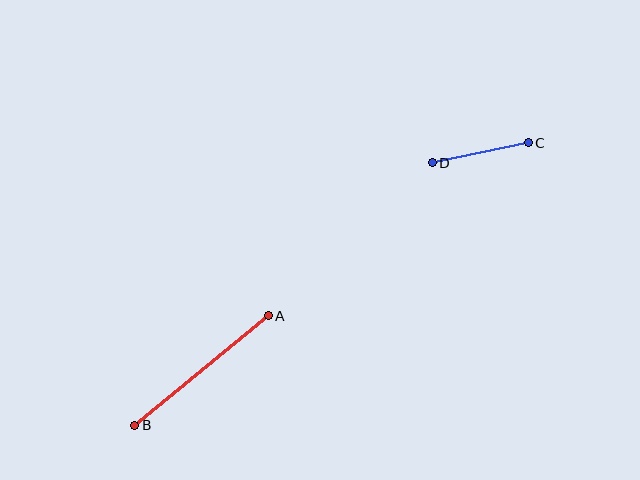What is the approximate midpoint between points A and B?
The midpoint is at approximately (202, 371) pixels.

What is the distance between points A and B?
The distance is approximately 173 pixels.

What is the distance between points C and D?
The distance is approximately 98 pixels.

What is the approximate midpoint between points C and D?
The midpoint is at approximately (480, 153) pixels.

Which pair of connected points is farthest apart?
Points A and B are farthest apart.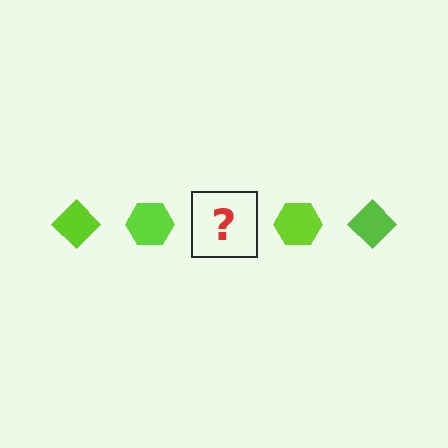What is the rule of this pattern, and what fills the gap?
The rule is that the pattern cycles through diamond, hexagon shapes in lime. The gap should be filled with a lime diamond.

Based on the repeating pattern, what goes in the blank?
The blank should be a lime diamond.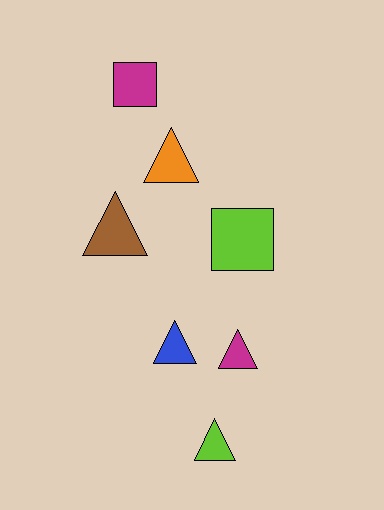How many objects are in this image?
There are 7 objects.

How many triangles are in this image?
There are 5 triangles.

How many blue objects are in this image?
There is 1 blue object.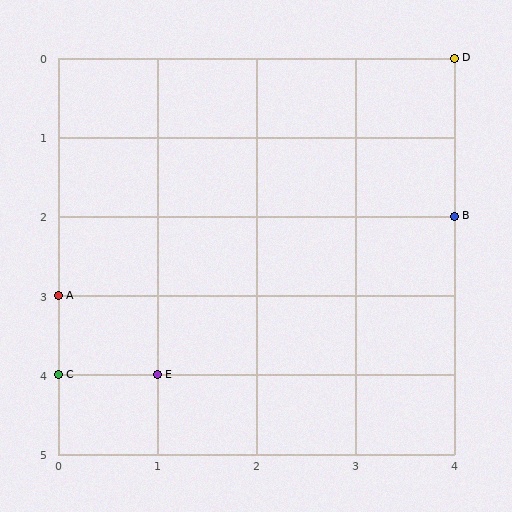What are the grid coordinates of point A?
Point A is at grid coordinates (0, 3).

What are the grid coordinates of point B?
Point B is at grid coordinates (4, 2).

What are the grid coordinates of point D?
Point D is at grid coordinates (4, 0).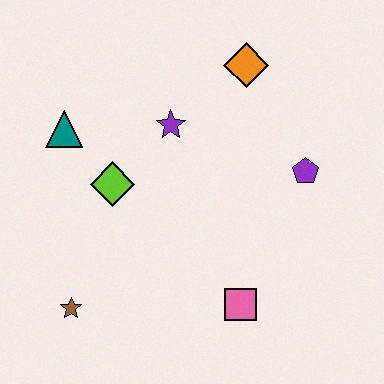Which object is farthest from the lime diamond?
The purple pentagon is farthest from the lime diamond.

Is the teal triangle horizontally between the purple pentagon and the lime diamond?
No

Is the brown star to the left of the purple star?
Yes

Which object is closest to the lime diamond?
The teal triangle is closest to the lime diamond.